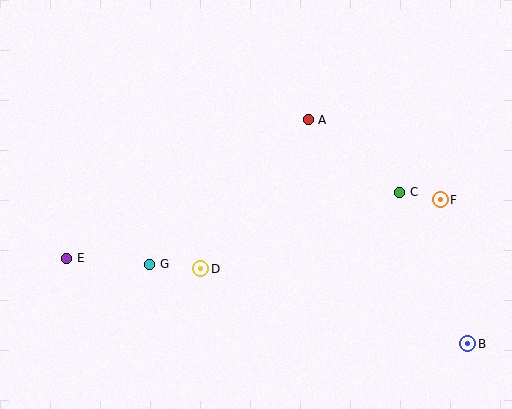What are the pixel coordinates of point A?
Point A is at (308, 120).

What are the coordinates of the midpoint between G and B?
The midpoint between G and B is at (309, 304).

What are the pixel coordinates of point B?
Point B is at (468, 344).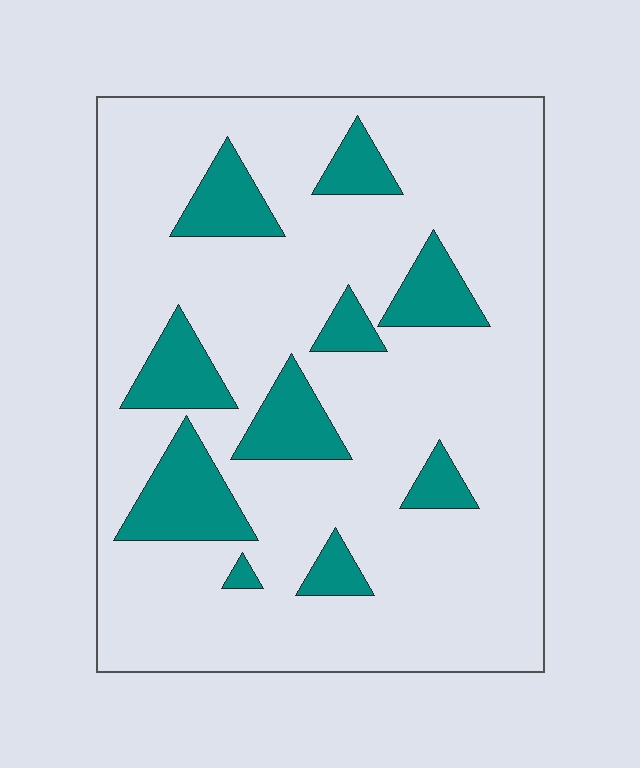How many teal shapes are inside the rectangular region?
10.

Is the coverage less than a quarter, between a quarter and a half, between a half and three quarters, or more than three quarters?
Less than a quarter.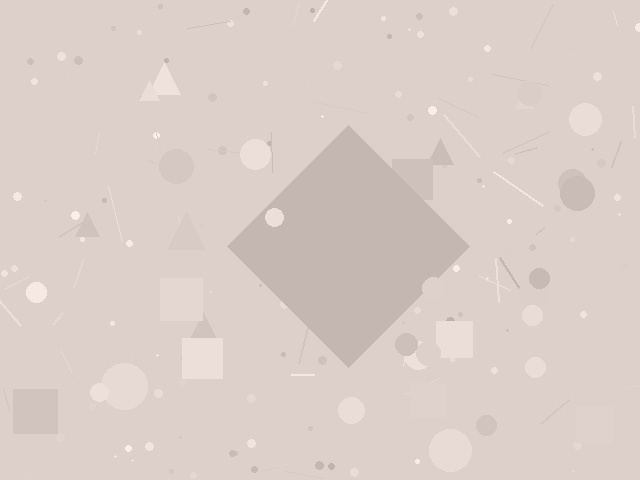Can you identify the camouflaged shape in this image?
The camouflaged shape is a diamond.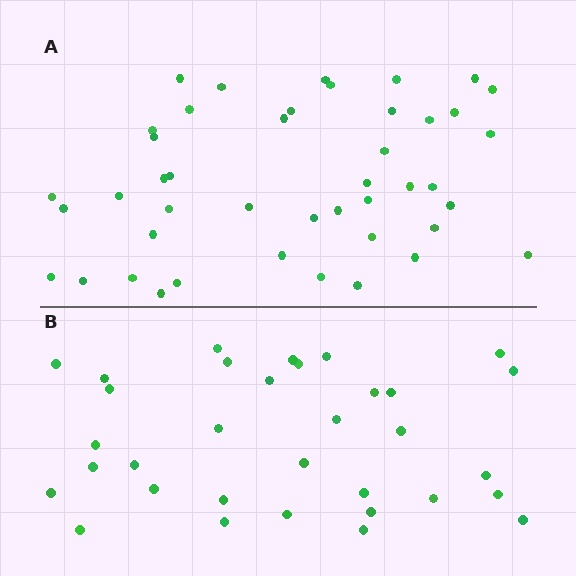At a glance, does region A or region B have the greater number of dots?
Region A (the top region) has more dots.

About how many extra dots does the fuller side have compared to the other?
Region A has roughly 12 or so more dots than region B.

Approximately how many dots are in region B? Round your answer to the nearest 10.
About 30 dots. (The exact count is 33, which rounds to 30.)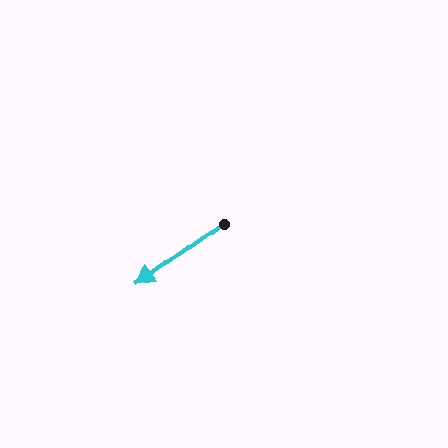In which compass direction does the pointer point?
Southwest.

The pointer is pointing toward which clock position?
Roughly 8 o'clock.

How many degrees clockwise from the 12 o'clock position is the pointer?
Approximately 234 degrees.